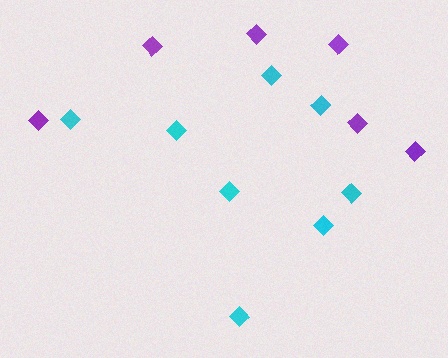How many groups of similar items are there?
There are 2 groups: one group of cyan diamonds (8) and one group of purple diamonds (6).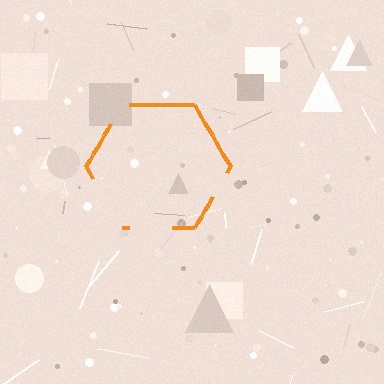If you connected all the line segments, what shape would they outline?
They would outline a hexagon.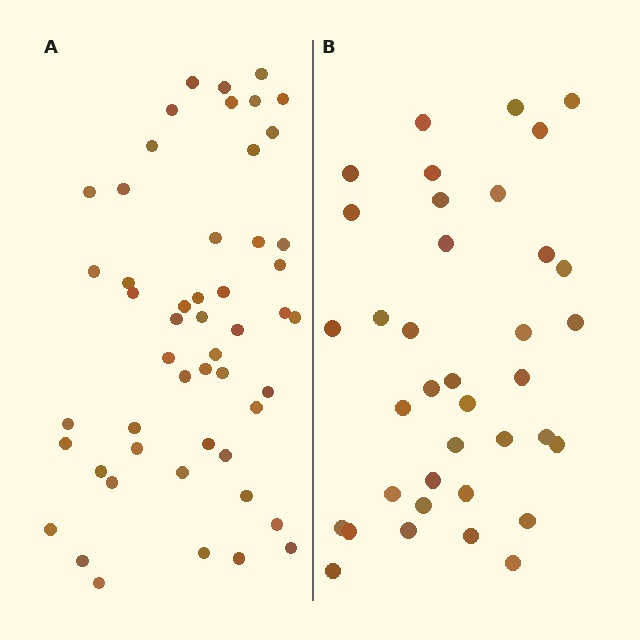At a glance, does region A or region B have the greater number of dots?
Region A (the left region) has more dots.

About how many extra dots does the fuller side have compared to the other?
Region A has approximately 15 more dots than region B.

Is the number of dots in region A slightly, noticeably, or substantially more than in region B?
Region A has noticeably more, but not dramatically so. The ratio is roughly 1.4 to 1.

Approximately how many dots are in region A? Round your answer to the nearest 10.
About 50 dots. (The exact count is 51, which rounds to 50.)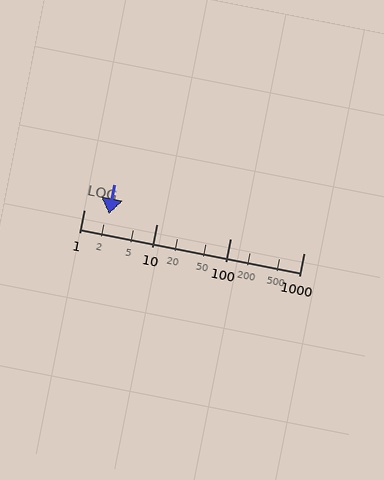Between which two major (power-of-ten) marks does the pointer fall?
The pointer is between 1 and 10.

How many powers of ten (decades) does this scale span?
The scale spans 3 decades, from 1 to 1000.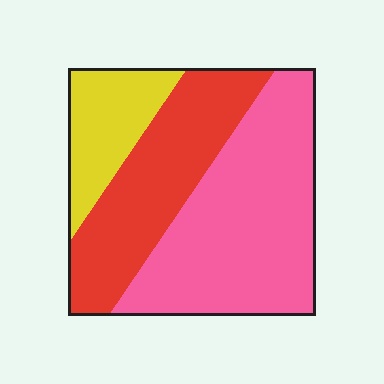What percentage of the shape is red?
Red covers 33% of the shape.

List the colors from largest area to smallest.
From largest to smallest: pink, red, yellow.